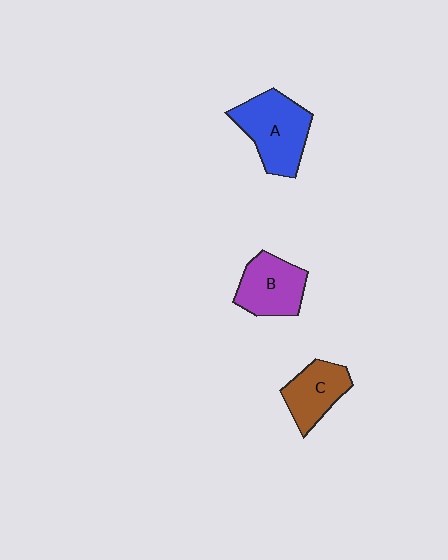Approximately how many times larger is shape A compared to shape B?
Approximately 1.3 times.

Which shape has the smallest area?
Shape C (brown).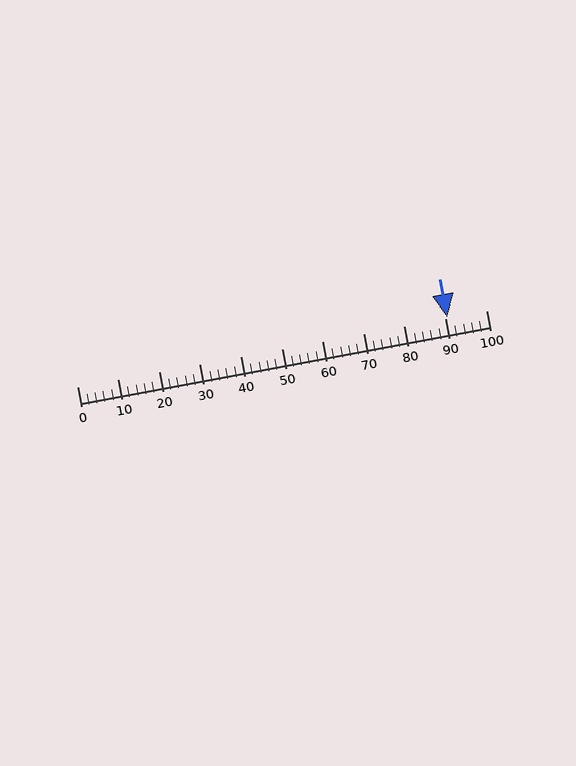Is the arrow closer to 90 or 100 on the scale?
The arrow is closer to 90.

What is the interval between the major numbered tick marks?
The major tick marks are spaced 10 units apart.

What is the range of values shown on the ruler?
The ruler shows values from 0 to 100.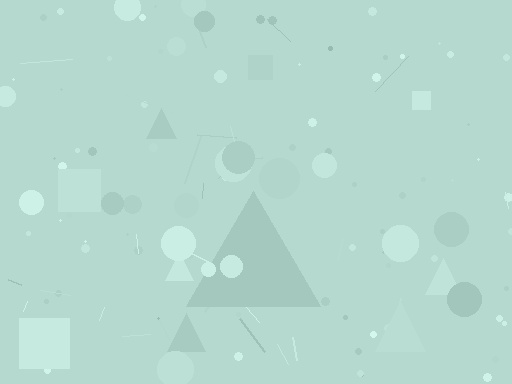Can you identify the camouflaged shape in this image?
The camouflaged shape is a triangle.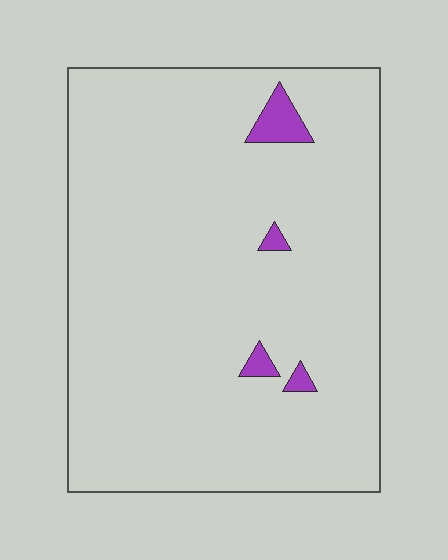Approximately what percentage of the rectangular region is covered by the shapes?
Approximately 5%.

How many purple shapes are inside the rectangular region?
4.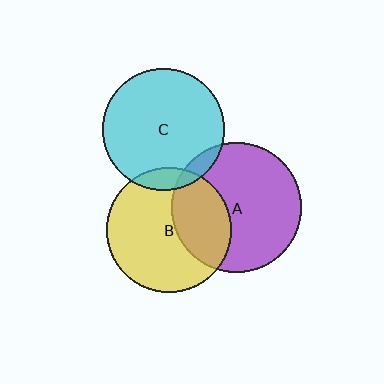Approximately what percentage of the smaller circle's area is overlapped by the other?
Approximately 5%.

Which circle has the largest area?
Circle A (purple).